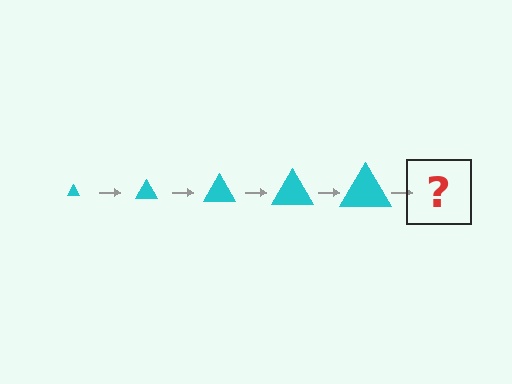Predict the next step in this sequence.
The next step is a cyan triangle, larger than the previous one.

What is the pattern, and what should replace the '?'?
The pattern is that the triangle gets progressively larger each step. The '?' should be a cyan triangle, larger than the previous one.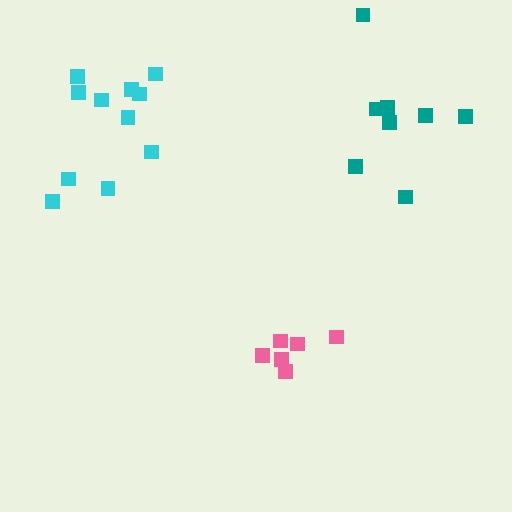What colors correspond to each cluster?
The clusters are colored: cyan, pink, teal.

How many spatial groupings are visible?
There are 3 spatial groupings.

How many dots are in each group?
Group 1: 11 dots, Group 2: 6 dots, Group 3: 8 dots (25 total).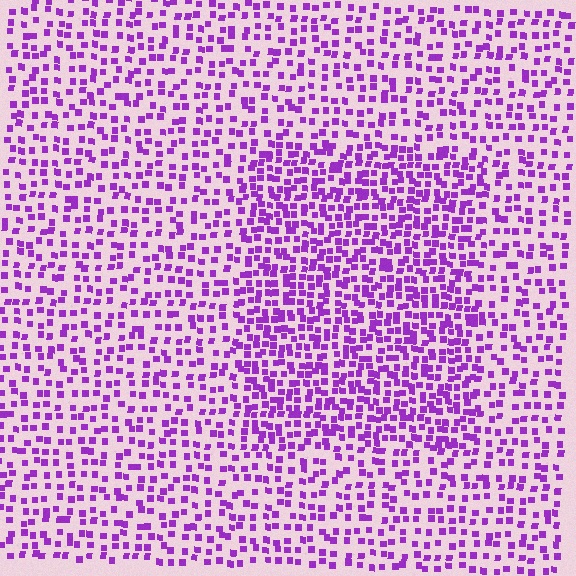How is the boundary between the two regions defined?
The boundary is defined by a change in element density (approximately 1.8x ratio). All elements are the same color, size, and shape.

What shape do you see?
I see a rectangle.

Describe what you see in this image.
The image contains small purple elements arranged at two different densities. A rectangle-shaped region is visible where the elements are more densely packed than the surrounding area.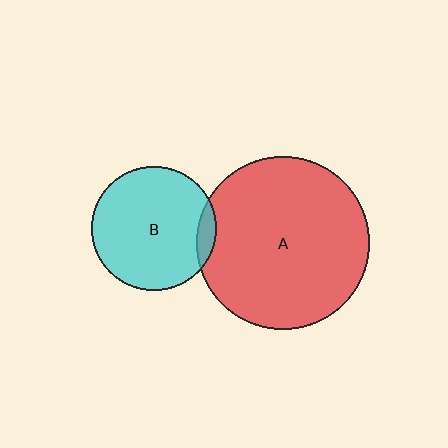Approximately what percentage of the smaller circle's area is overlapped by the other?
Approximately 10%.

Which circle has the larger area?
Circle A (red).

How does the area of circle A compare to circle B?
Approximately 1.9 times.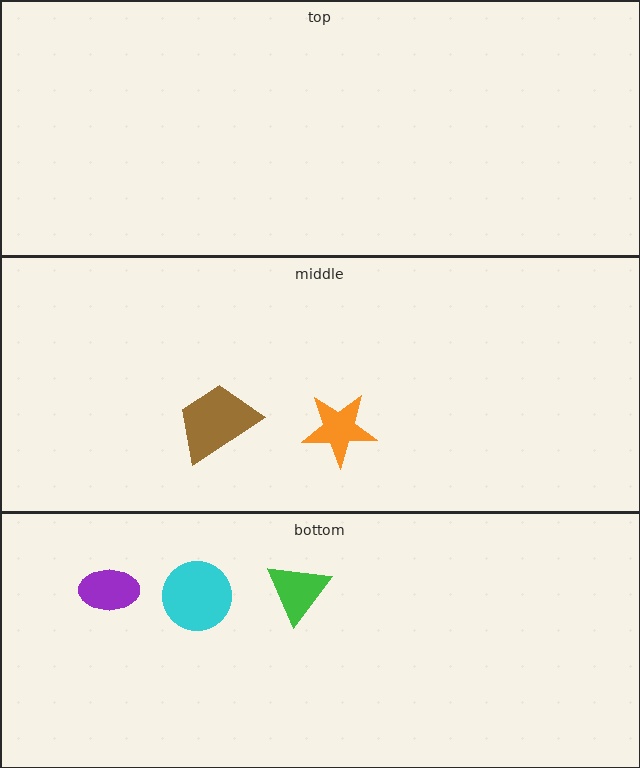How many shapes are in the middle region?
2.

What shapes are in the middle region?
The orange star, the brown trapezoid.